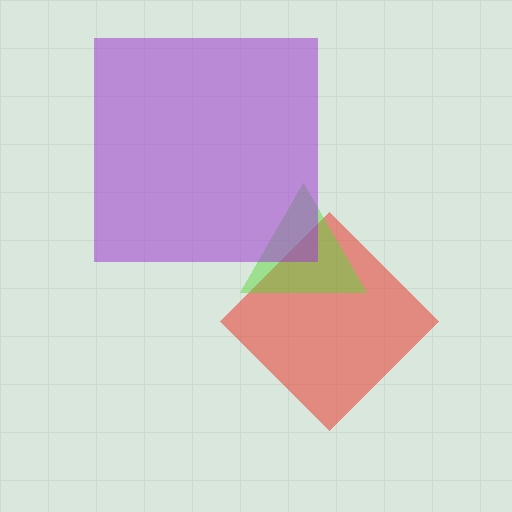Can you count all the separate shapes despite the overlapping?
Yes, there are 3 separate shapes.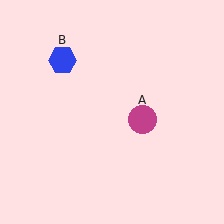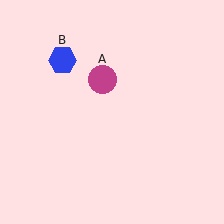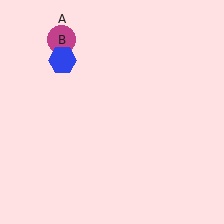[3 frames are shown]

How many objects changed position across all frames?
1 object changed position: magenta circle (object A).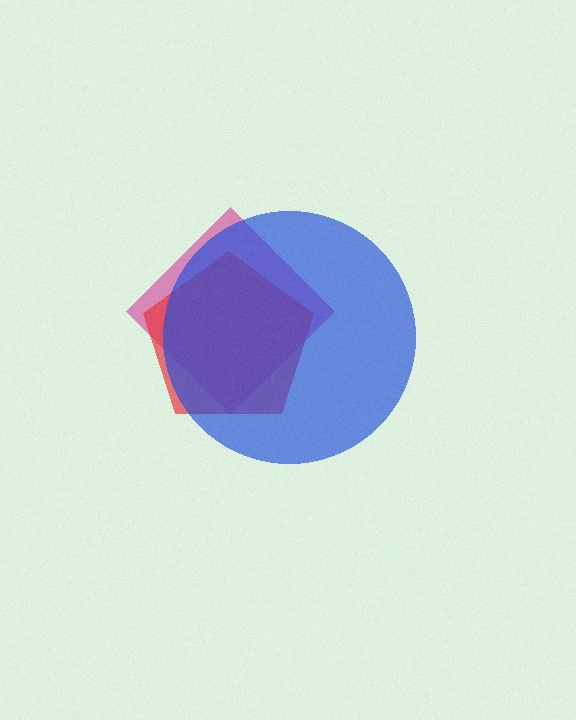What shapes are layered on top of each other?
The layered shapes are: a magenta diamond, a red pentagon, a blue circle.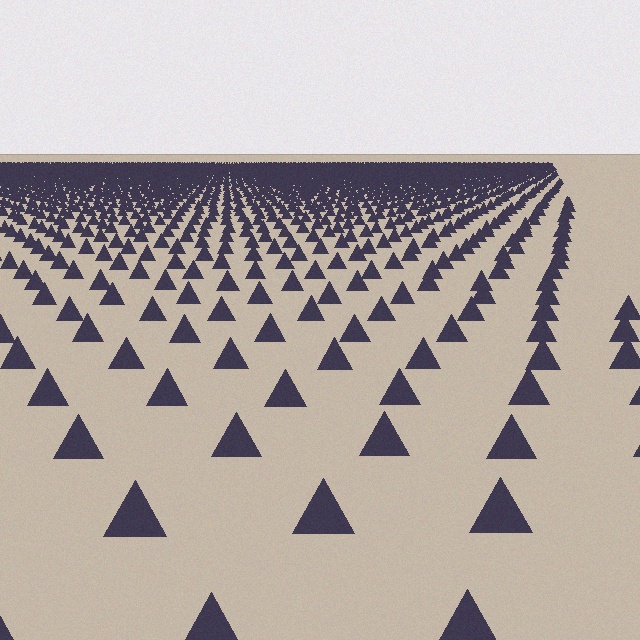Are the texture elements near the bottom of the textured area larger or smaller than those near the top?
Larger. Near the bottom, elements are closer to the viewer and appear at a bigger on-screen size.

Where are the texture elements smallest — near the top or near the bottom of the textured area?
Near the top.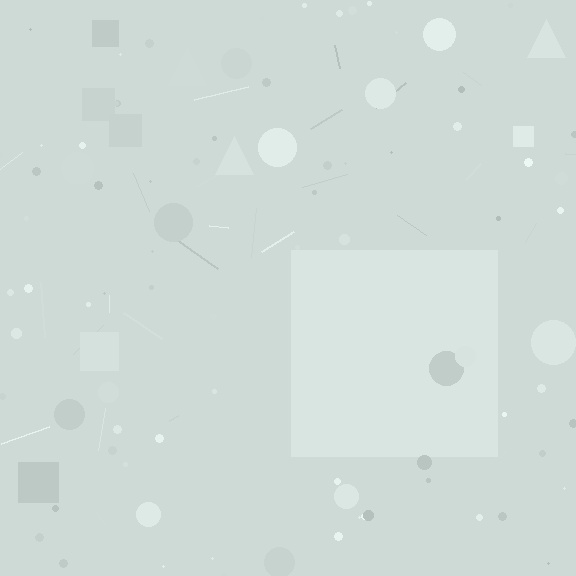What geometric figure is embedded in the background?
A square is embedded in the background.